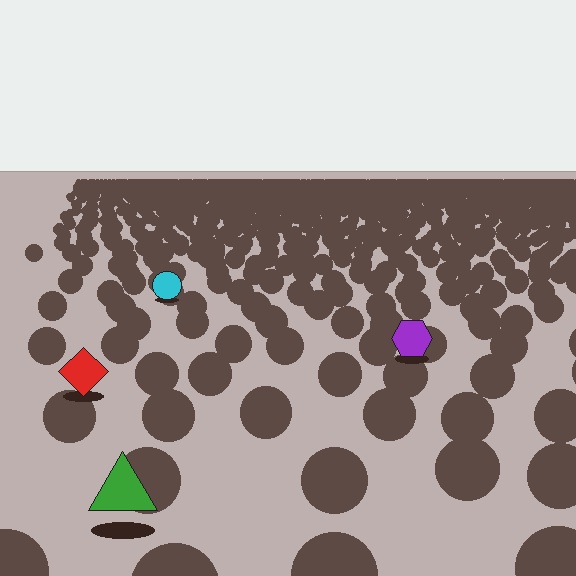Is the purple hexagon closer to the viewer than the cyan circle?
Yes. The purple hexagon is closer — you can tell from the texture gradient: the ground texture is coarser near it.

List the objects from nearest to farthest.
From nearest to farthest: the green triangle, the red diamond, the purple hexagon, the cyan circle.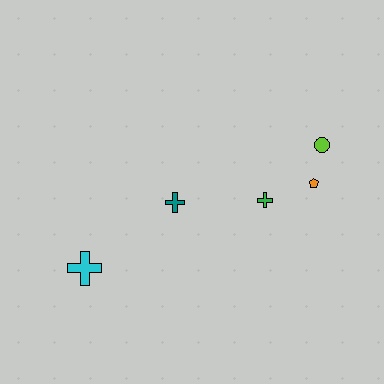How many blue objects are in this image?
There are no blue objects.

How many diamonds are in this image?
There are no diamonds.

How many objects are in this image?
There are 5 objects.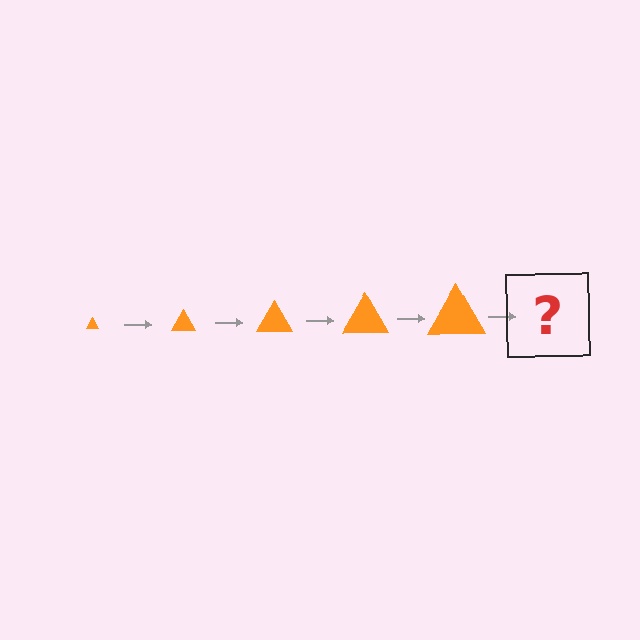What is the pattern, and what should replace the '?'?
The pattern is that the triangle gets progressively larger each step. The '?' should be an orange triangle, larger than the previous one.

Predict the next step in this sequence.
The next step is an orange triangle, larger than the previous one.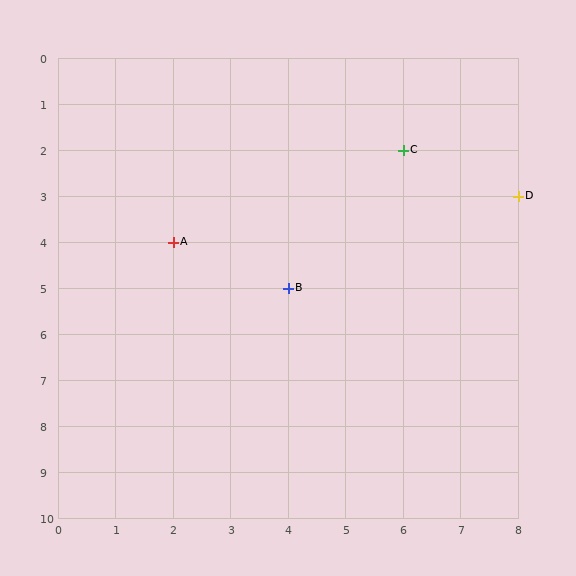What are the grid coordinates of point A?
Point A is at grid coordinates (2, 4).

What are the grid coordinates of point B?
Point B is at grid coordinates (4, 5).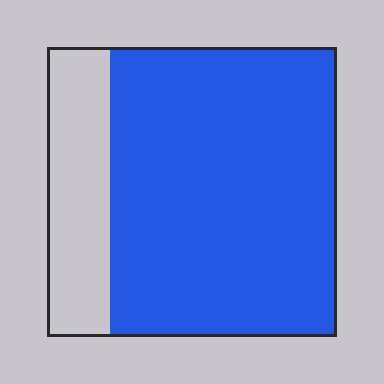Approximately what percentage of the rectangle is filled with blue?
Approximately 80%.